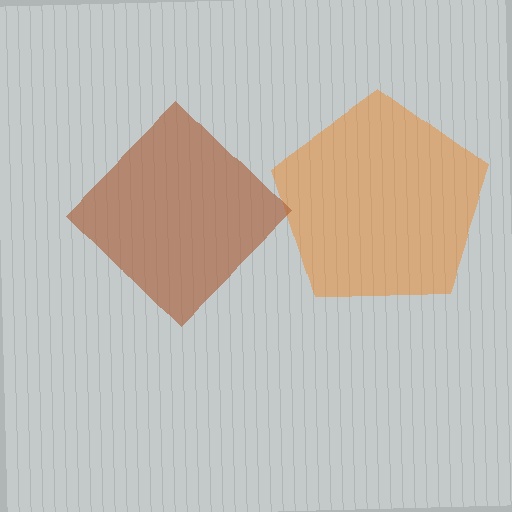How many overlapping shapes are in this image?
There are 2 overlapping shapes in the image.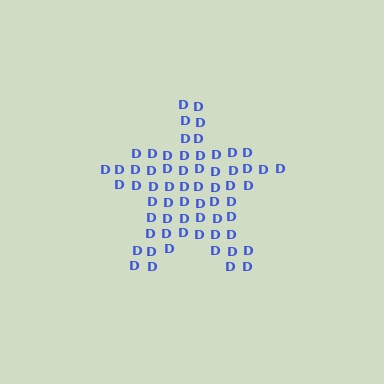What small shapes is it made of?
It is made of small letter D's.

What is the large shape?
The large shape is a star.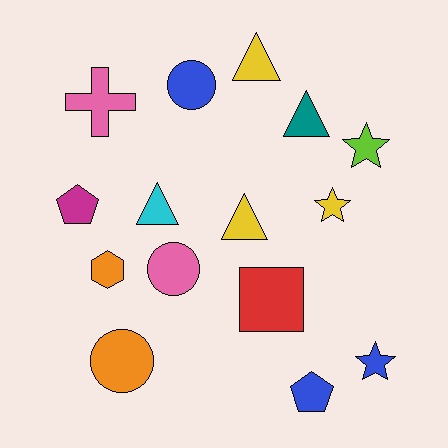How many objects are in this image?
There are 15 objects.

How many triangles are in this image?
There are 4 triangles.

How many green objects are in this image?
There are no green objects.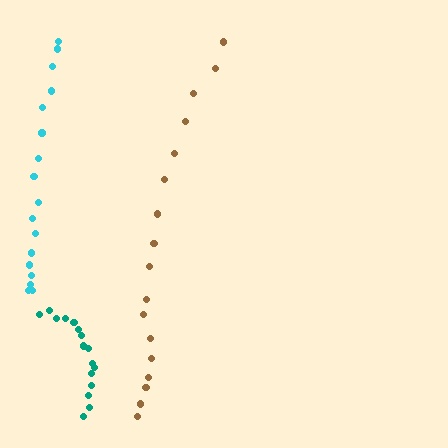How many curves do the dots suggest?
There are 3 distinct paths.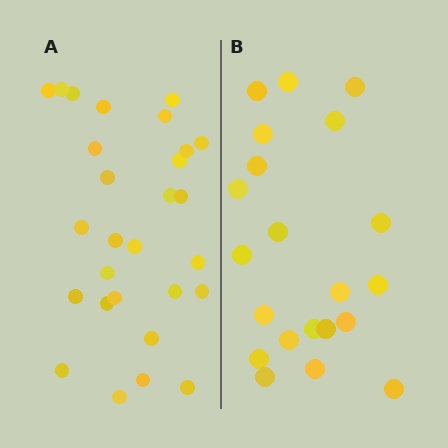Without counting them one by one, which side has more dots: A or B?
Region A (the left region) has more dots.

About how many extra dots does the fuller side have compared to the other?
Region A has roughly 8 or so more dots than region B.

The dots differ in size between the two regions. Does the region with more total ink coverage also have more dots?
No. Region B has more total ink coverage because its dots are larger, but region A actually contains more individual dots. Total area can be misleading — the number of items is what matters here.